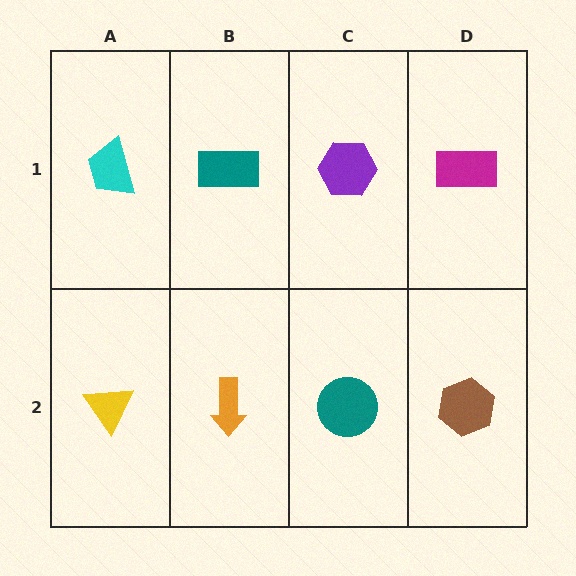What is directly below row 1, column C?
A teal circle.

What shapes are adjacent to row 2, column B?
A teal rectangle (row 1, column B), a yellow triangle (row 2, column A), a teal circle (row 2, column C).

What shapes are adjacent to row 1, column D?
A brown hexagon (row 2, column D), a purple hexagon (row 1, column C).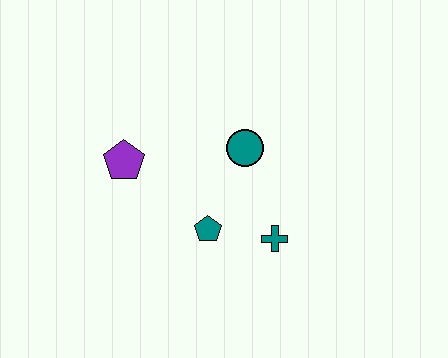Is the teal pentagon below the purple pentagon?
Yes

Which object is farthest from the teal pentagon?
The purple pentagon is farthest from the teal pentagon.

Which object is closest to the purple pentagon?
The teal pentagon is closest to the purple pentagon.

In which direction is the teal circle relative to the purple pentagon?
The teal circle is to the right of the purple pentagon.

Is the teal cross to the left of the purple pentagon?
No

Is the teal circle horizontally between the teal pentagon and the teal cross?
Yes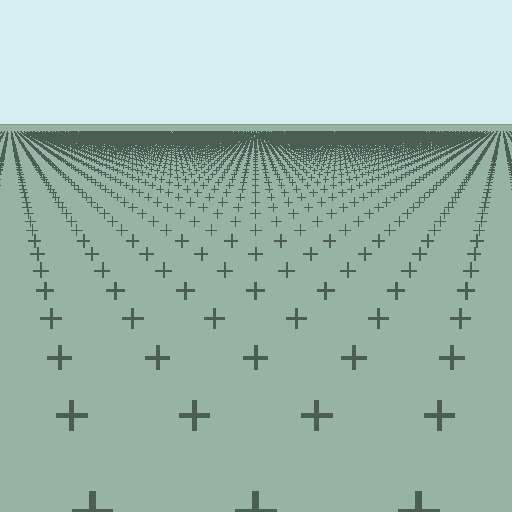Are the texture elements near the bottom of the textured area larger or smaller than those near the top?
Larger. Near the bottom, elements are closer to the viewer and appear at a bigger on-screen size.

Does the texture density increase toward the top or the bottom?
Density increases toward the top.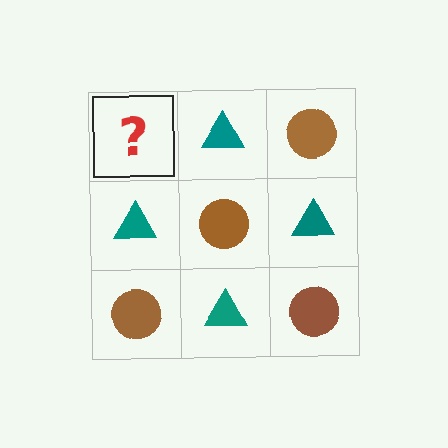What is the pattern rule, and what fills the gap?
The rule is that it alternates brown circle and teal triangle in a checkerboard pattern. The gap should be filled with a brown circle.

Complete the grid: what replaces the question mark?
The question mark should be replaced with a brown circle.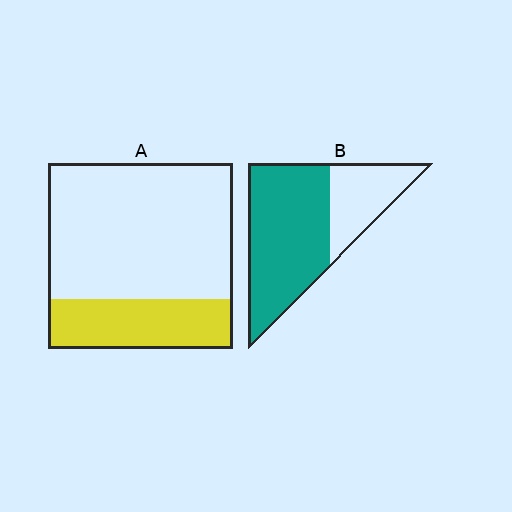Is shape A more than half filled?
No.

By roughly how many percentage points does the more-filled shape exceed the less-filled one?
By roughly 40 percentage points (B over A).